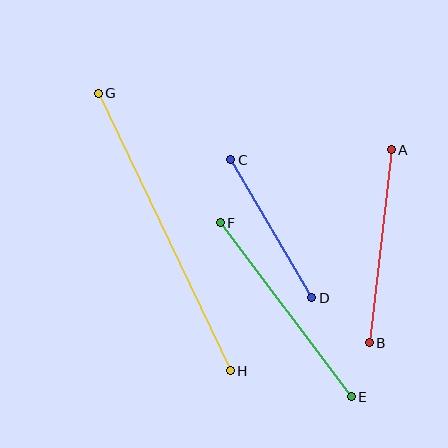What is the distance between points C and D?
The distance is approximately 160 pixels.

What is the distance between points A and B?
The distance is approximately 194 pixels.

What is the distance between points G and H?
The distance is approximately 307 pixels.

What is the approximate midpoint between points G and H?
The midpoint is at approximately (164, 232) pixels.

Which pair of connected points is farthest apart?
Points G and H are farthest apart.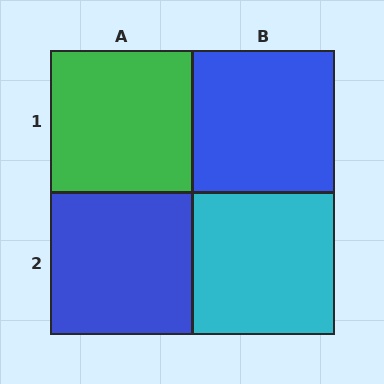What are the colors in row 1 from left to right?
Green, blue.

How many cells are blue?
2 cells are blue.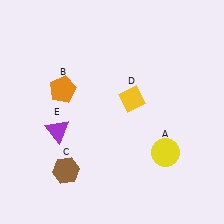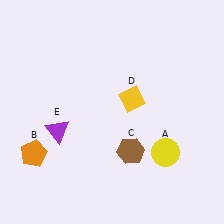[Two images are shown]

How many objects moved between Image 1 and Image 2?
2 objects moved between the two images.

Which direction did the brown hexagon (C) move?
The brown hexagon (C) moved right.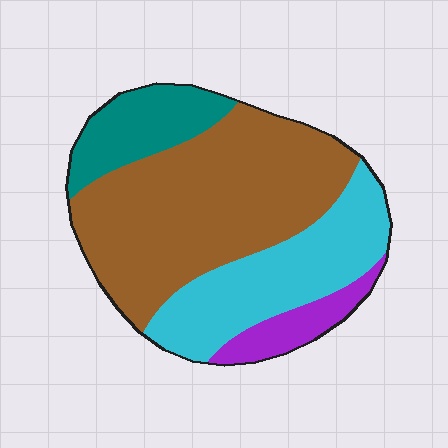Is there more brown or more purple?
Brown.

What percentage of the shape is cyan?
Cyan takes up between a quarter and a half of the shape.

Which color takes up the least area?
Purple, at roughly 10%.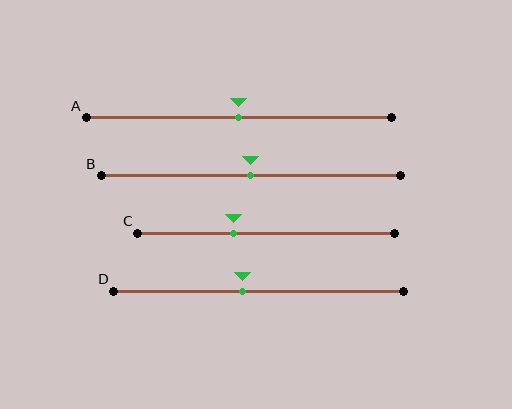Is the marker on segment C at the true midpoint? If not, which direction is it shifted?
No, the marker on segment C is shifted to the left by about 13% of the segment length.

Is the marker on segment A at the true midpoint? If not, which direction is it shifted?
Yes, the marker on segment A is at the true midpoint.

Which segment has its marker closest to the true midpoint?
Segment A has its marker closest to the true midpoint.